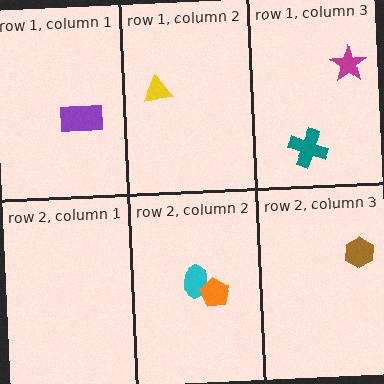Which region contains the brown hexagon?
The row 2, column 3 region.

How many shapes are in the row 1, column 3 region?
2.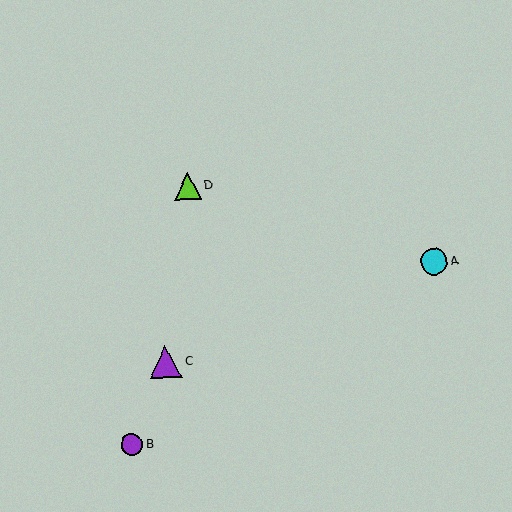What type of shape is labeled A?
Shape A is a cyan circle.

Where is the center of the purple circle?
The center of the purple circle is at (132, 445).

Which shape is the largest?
The purple triangle (labeled C) is the largest.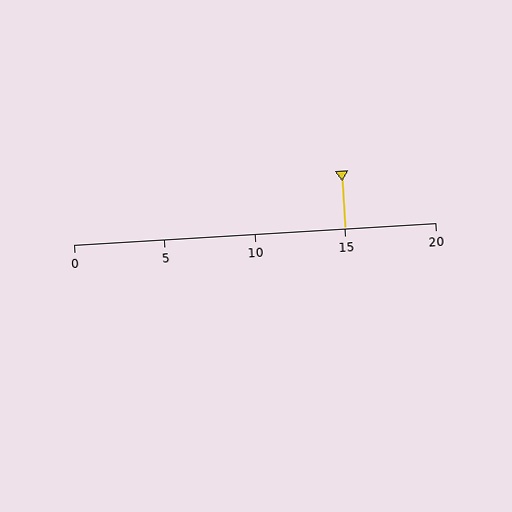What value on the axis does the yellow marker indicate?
The marker indicates approximately 15.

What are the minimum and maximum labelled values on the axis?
The axis runs from 0 to 20.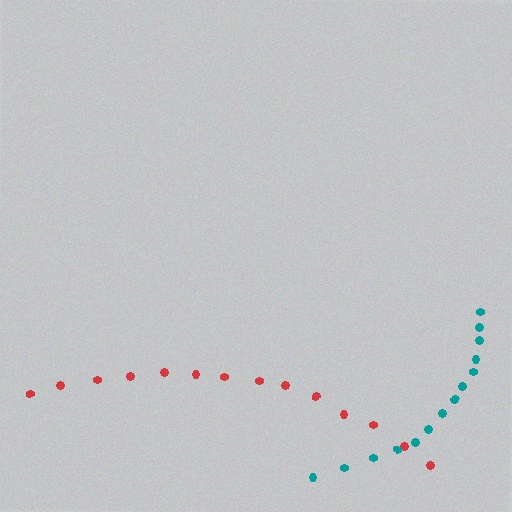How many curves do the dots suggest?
There are 2 distinct paths.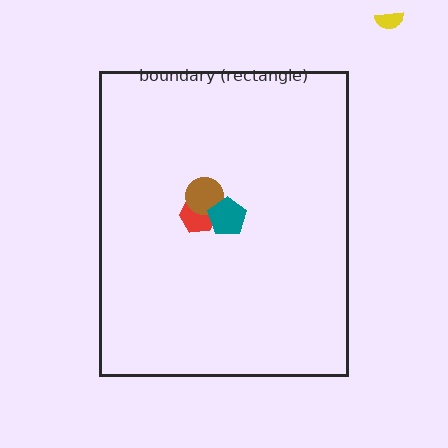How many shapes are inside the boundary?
3 inside, 1 outside.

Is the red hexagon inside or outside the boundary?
Inside.